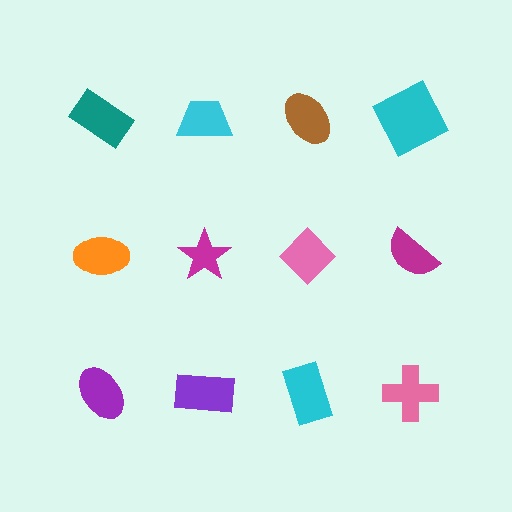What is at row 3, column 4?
A pink cross.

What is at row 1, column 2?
A cyan trapezoid.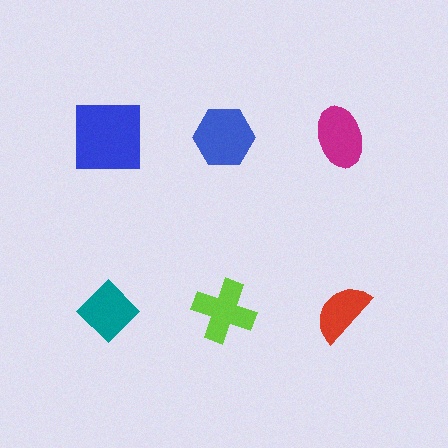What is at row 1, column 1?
A blue square.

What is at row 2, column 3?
A red semicircle.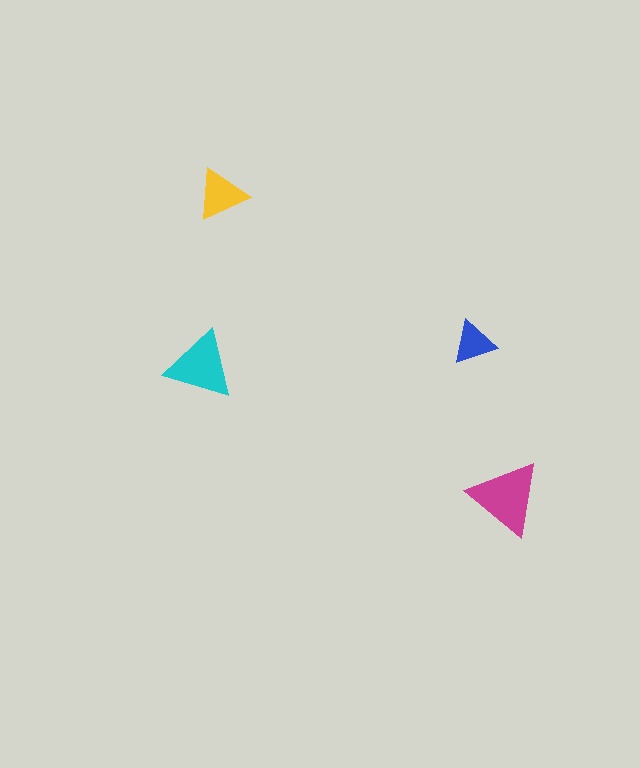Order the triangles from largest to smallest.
the magenta one, the cyan one, the yellow one, the blue one.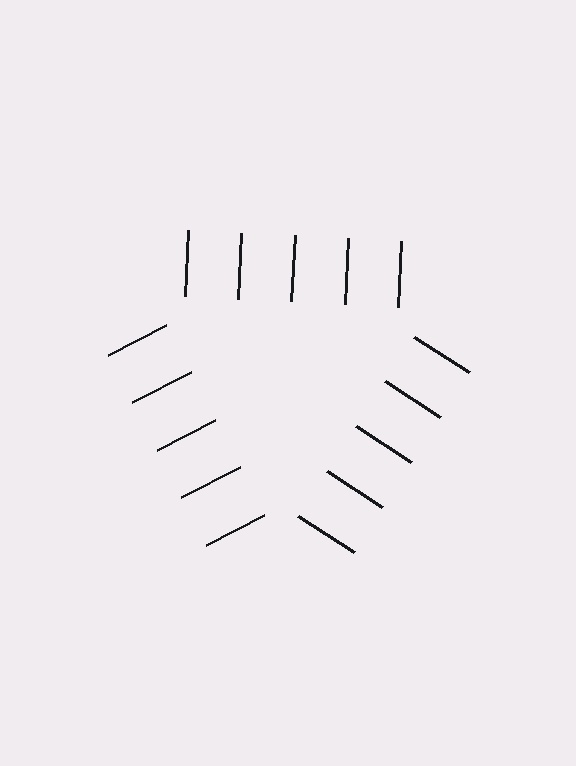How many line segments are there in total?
15 — 5 along each of the 3 edges.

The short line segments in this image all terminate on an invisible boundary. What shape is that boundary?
An illusory triangle — the line segments terminate on its edges but no continuous stroke is drawn.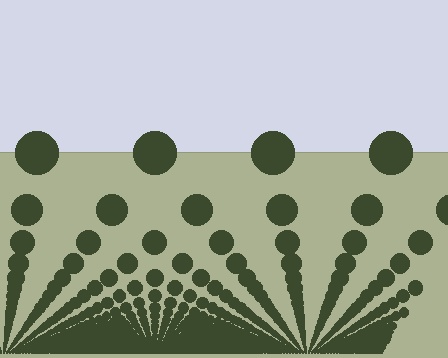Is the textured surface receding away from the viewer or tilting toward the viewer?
The surface appears to tilt toward the viewer. Texture elements get larger and sparser toward the top.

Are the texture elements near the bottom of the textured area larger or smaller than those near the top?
Smaller. The gradient is inverted — elements near the bottom are smaller and denser.